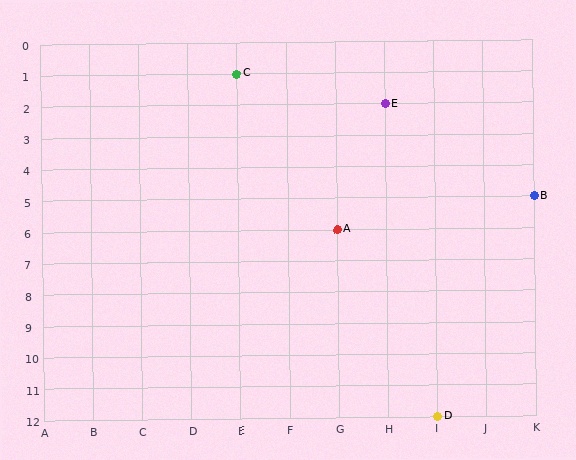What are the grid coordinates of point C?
Point C is at grid coordinates (E, 1).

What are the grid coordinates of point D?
Point D is at grid coordinates (I, 12).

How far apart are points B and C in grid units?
Points B and C are 6 columns and 4 rows apart (about 7.2 grid units diagonally).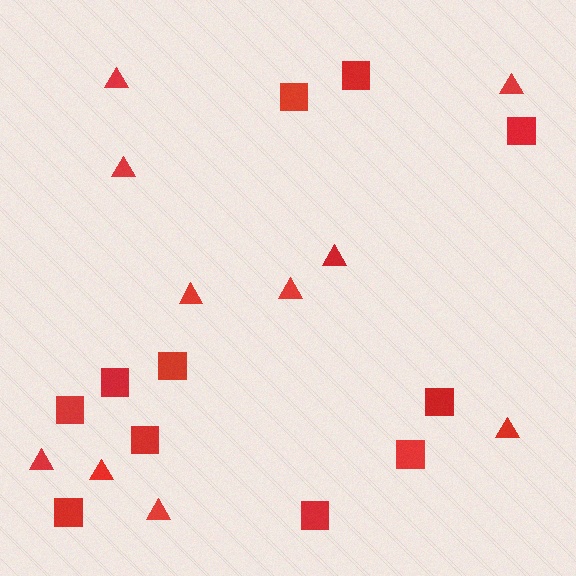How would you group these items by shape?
There are 2 groups: one group of squares (11) and one group of triangles (10).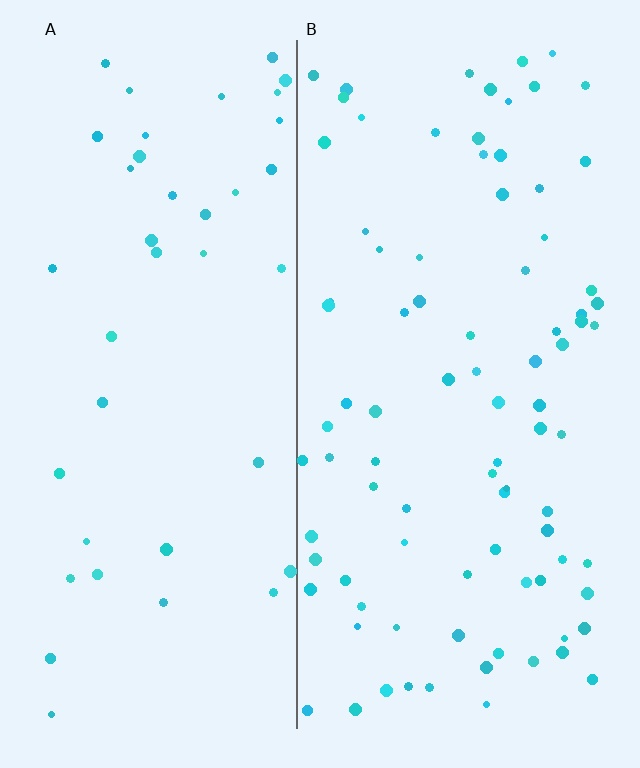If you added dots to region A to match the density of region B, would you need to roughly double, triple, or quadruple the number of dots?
Approximately double.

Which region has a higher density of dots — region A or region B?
B (the right).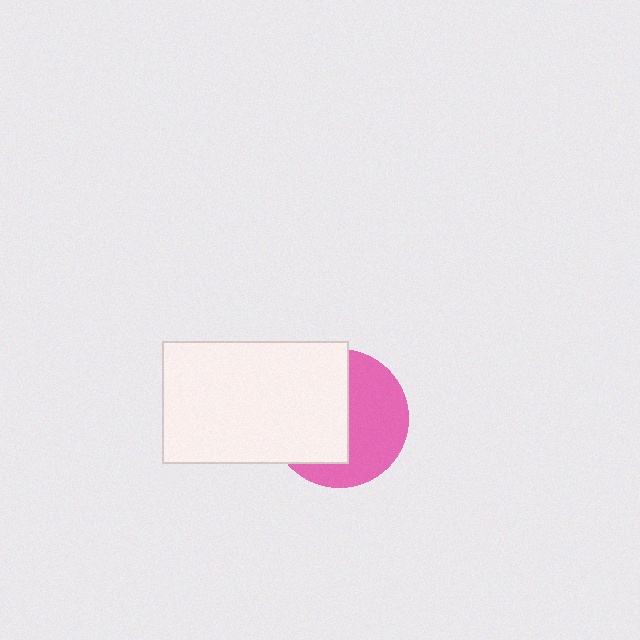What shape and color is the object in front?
The object in front is a white rectangle.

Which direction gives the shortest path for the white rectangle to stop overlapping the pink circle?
Moving left gives the shortest separation.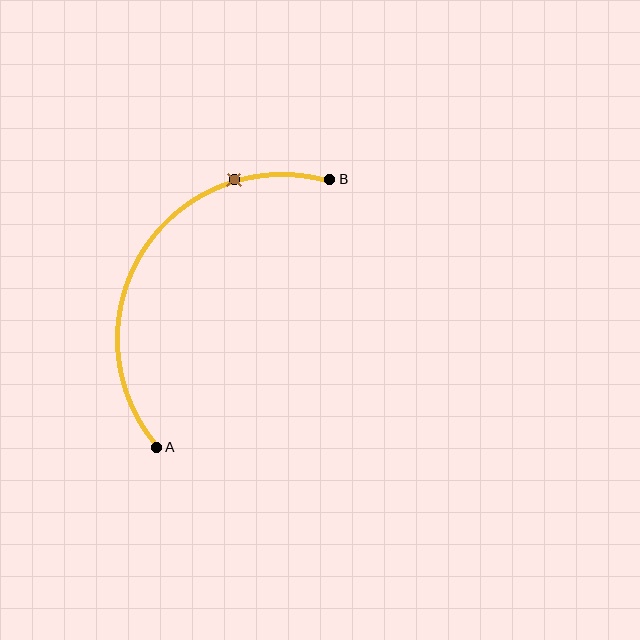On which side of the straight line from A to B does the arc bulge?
The arc bulges to the left of the straight line connecting A and B.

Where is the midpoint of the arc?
The arc midpoint is the point on the curve farthest from the straight line joining A and B. It sits to the left of that line.